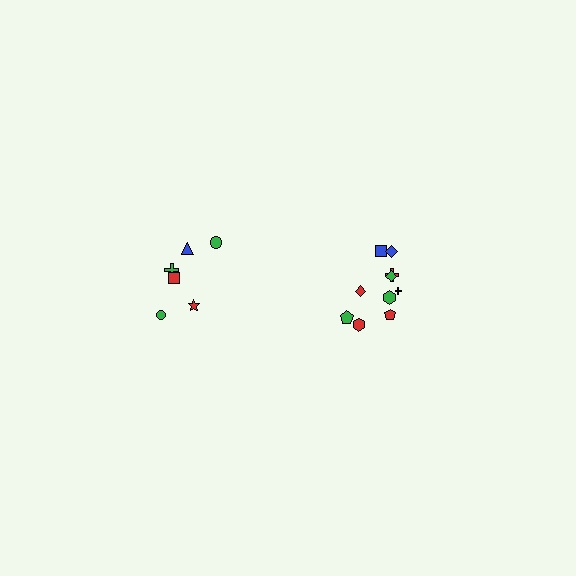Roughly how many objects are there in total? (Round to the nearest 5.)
Roughly 15 objects in total.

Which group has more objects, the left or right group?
The right group.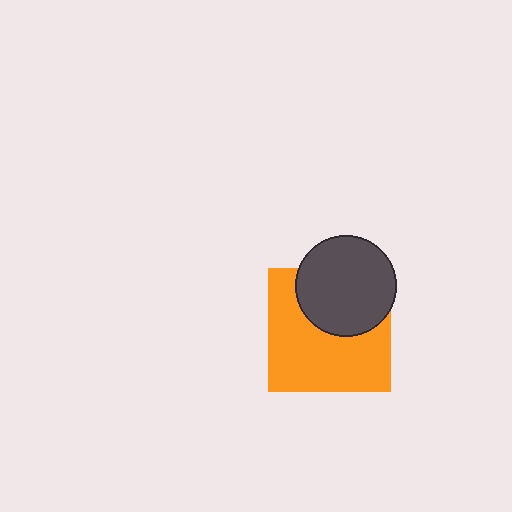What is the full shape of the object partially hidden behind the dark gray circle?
The partially hidden object is an orange square.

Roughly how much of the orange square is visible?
About half of it is visible (roughly 63%).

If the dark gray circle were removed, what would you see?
You would see the complete orange square.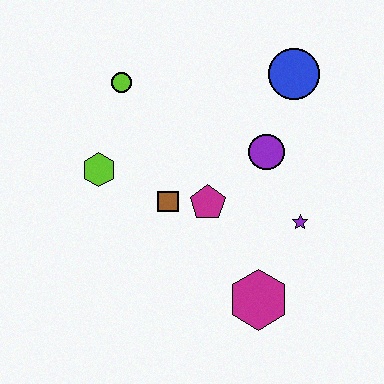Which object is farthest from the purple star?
The lime circle is farthest from the purple star.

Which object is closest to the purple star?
The purple circle is closest to the purple star.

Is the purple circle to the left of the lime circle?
No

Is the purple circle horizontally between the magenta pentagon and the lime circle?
No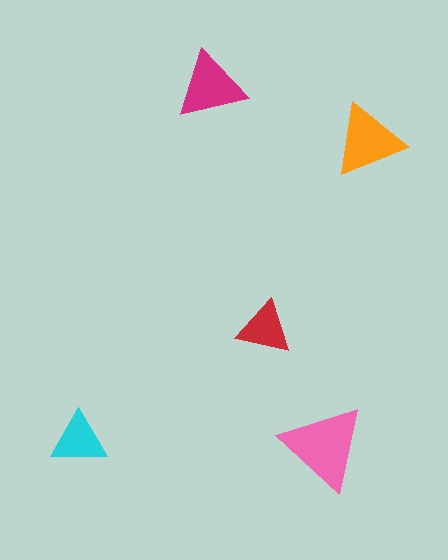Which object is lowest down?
The pink triangle is bottommost.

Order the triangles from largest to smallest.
the pink one, the orange one, the magenta one, the cyan one, the red one.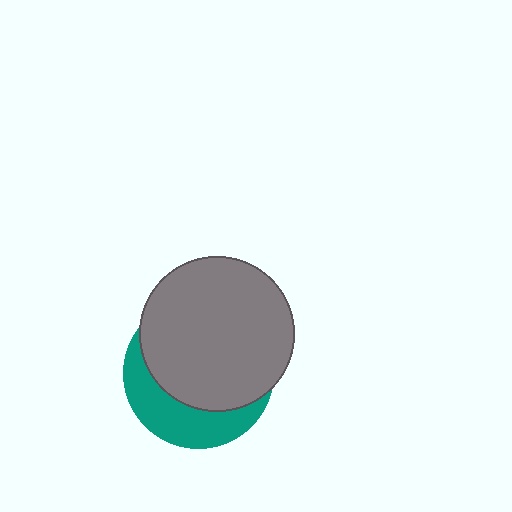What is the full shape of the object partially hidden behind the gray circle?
The partially hidden object is a teal circle.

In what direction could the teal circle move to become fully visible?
The teal circle could move down. That would shift it out from behind the gray circle entirely.